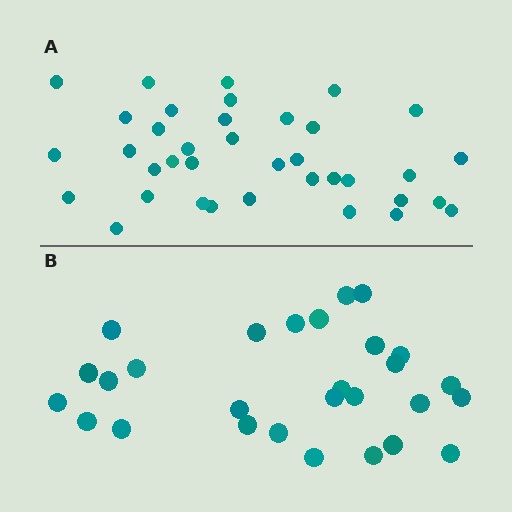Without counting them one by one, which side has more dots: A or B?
Region A (the top region) has more dots.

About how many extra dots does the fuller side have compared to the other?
Region A has roughly 8 or so more dots than region B.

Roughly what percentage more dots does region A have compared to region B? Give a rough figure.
About 30% more.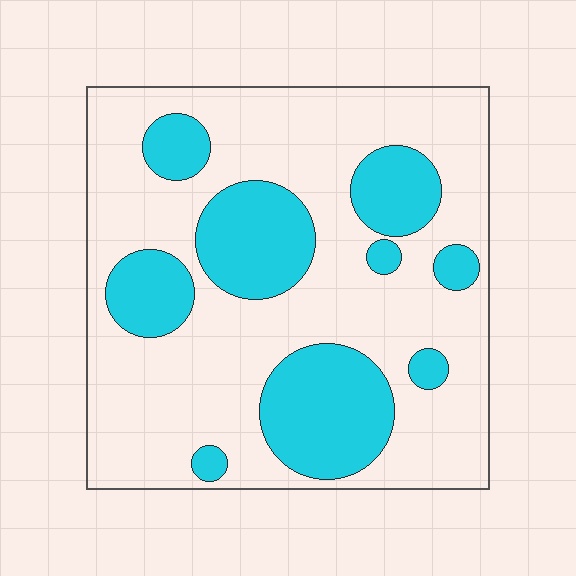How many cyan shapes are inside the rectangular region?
9.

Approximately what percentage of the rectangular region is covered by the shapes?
Approximately 30%.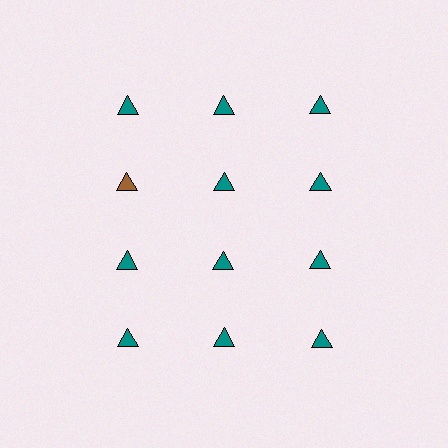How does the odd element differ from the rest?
It has a different color: brown instead of teal.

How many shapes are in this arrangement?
There are 12 shapes arranged in a grid pattern.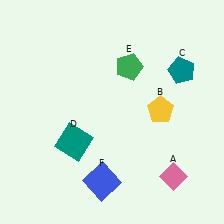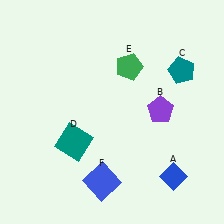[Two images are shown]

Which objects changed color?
A changed from pink to blue. B changed from yellow to purple.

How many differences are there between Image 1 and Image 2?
There are 2 differences between the two images.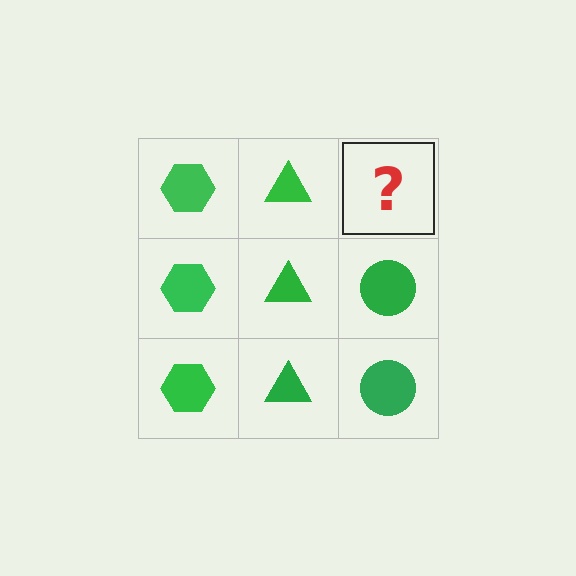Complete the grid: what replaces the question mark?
The question mark should be replaced with a green circle.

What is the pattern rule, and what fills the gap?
The rule is that each column has a consistent shape. The gap should be filled with a green circle.